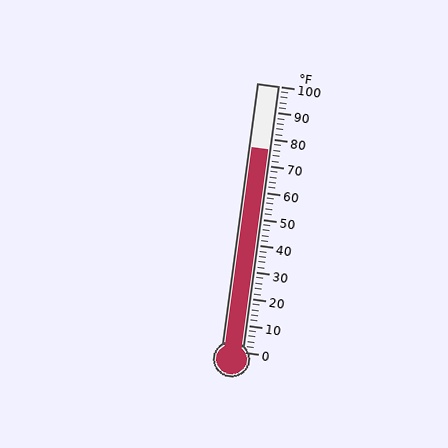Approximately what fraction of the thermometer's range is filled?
The thermometer is filled to approximately 75% of its range.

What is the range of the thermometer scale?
The thermometer scale ranges from 0°F to 100°F.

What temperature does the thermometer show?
The thermometer shows approximately 76°F.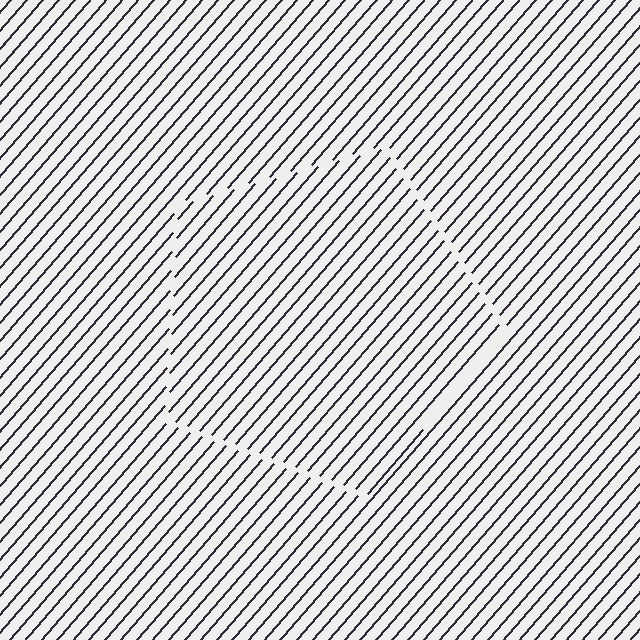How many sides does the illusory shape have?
5 sides — the line-ends trace a pentagon.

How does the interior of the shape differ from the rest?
The interior of the shape contains the same grating, shifted by half a period — the contour is defined by the phase discontinuity where line-ends from the inner and outer gratings abut.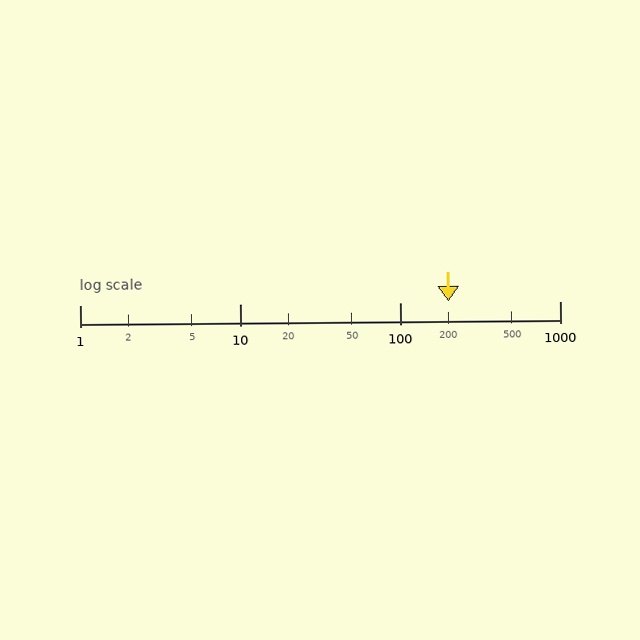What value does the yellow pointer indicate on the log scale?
The pointer indicates approximately 200.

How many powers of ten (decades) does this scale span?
The scale spans 3 decades, from 1 to 1000.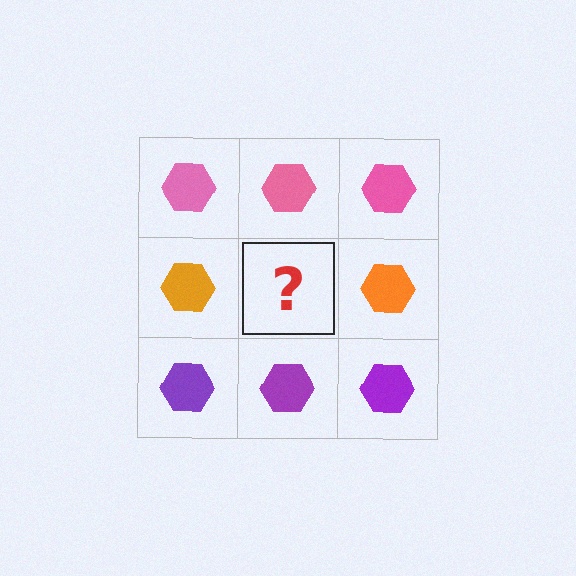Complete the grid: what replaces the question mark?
The question mark should be replaced with an orange hexagon.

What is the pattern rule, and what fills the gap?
The rule is that each row has a consistent color. The gap should be filled with an orange hexagon.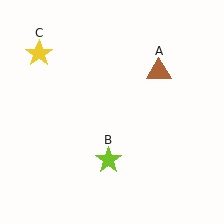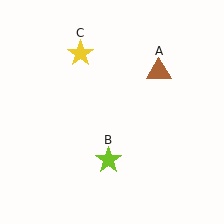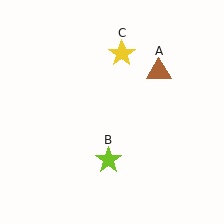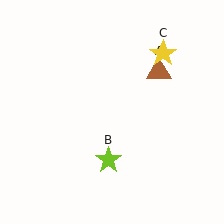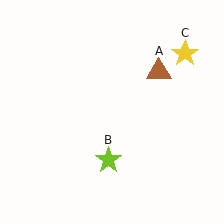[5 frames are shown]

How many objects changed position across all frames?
1 object changed position: yellow star (object C).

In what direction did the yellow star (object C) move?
The yellow star (object C) moved right.